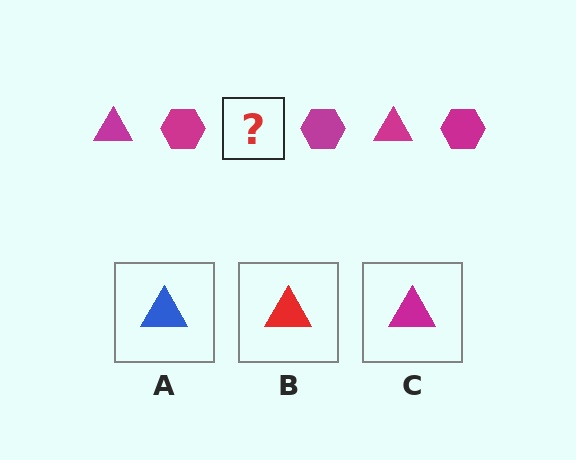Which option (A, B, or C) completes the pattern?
C.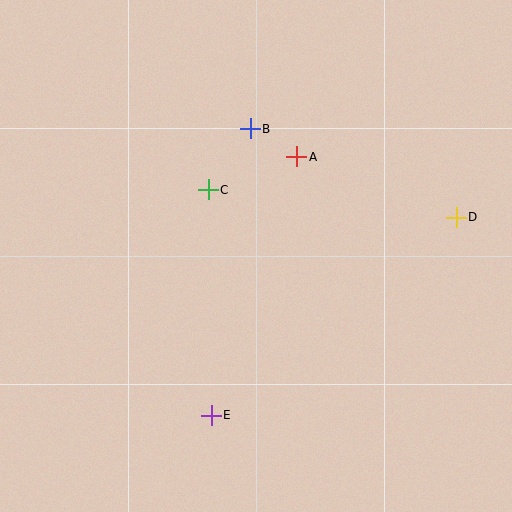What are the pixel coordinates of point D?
Point D is at (456, 217).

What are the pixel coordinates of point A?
Point A is at (297, 157).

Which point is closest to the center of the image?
Point C at (208, 190) is closest to the center.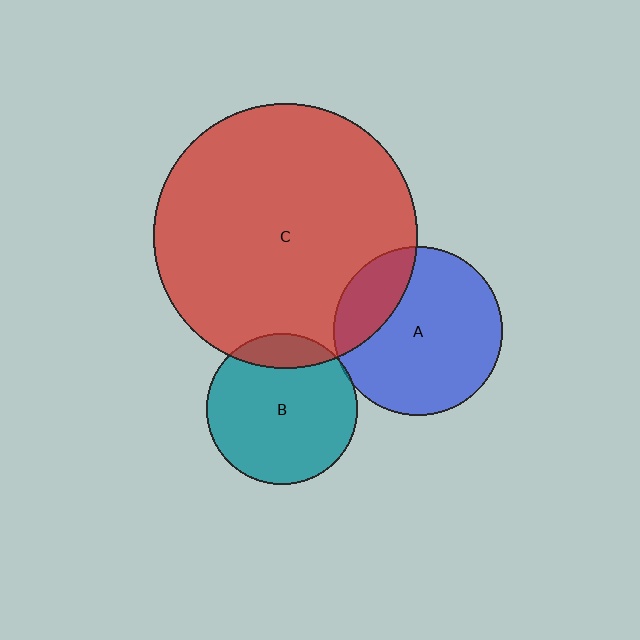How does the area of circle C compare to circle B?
Approximately 3.1 times.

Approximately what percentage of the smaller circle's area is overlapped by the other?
Approximately 15%.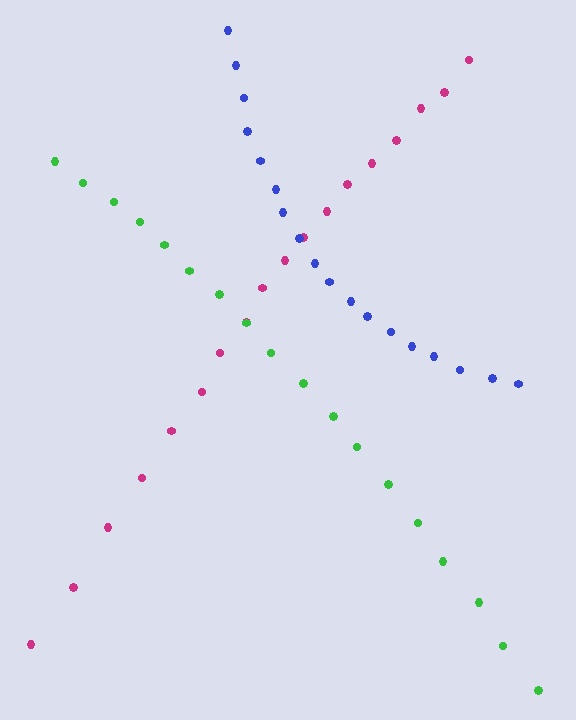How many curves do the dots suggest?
There are 3 distinct paths.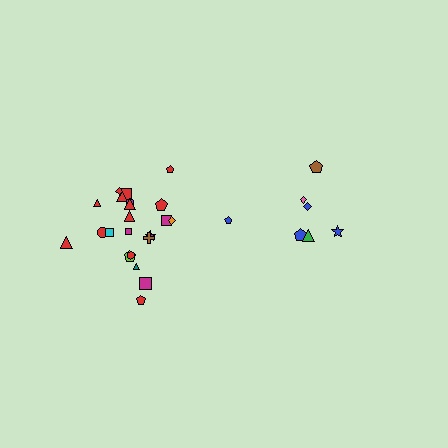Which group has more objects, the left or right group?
The left group.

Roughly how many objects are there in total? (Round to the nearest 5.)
Roughly 30 objects in total.